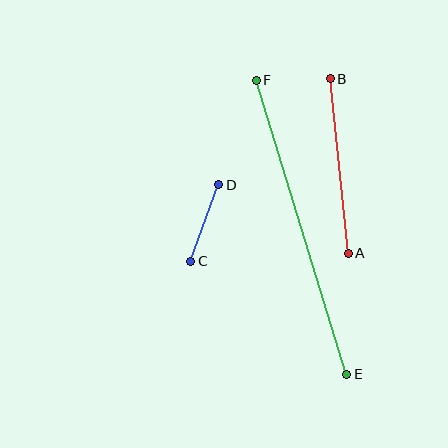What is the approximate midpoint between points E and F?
The midpoint is at approximately (302, 227) pixels.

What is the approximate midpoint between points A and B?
The midpoint is at approximately (339, 166) pixels.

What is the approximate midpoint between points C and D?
The midpoint is at approximately (205, 223) pixels.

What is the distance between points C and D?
The distance is approximately 81 pixels.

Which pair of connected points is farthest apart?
Points E and F are farthest apart.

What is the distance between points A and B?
The distance is approximately 176 pixels.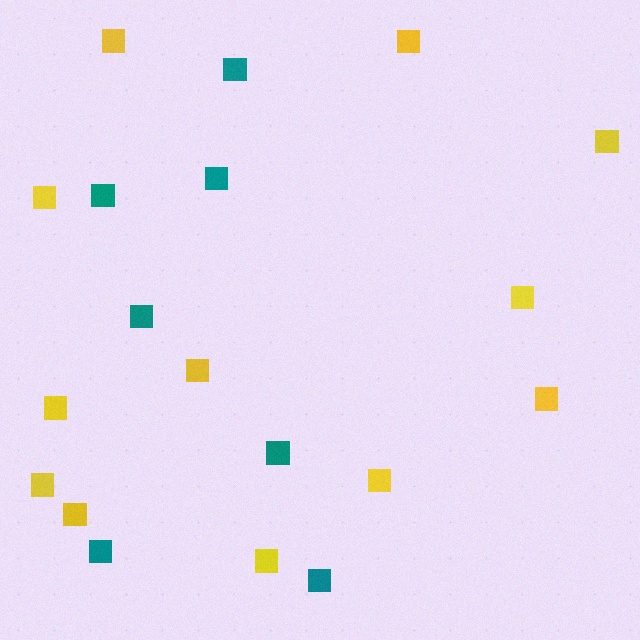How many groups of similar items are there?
There are 2 groups: one group of yellow squares (12) and one group of teal squares (7).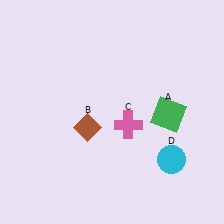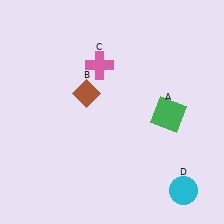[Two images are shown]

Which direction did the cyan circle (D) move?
The cyan circle (D) moved down.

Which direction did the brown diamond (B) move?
The brown diamond (B) moved up.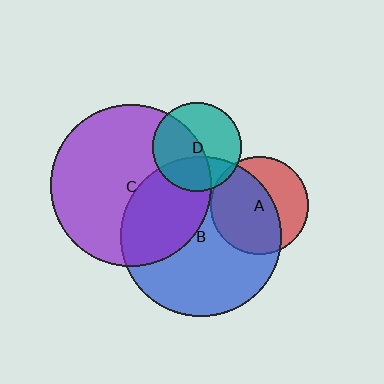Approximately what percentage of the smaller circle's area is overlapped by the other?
Approximately 5%.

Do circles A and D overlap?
Yes.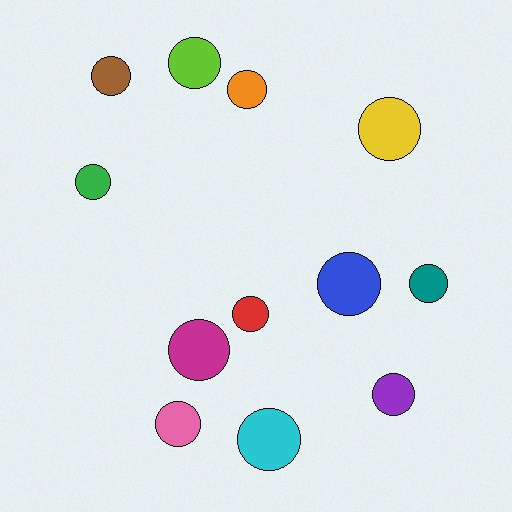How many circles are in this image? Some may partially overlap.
There are 12 circles.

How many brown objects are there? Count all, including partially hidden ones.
There is 1 brown object.